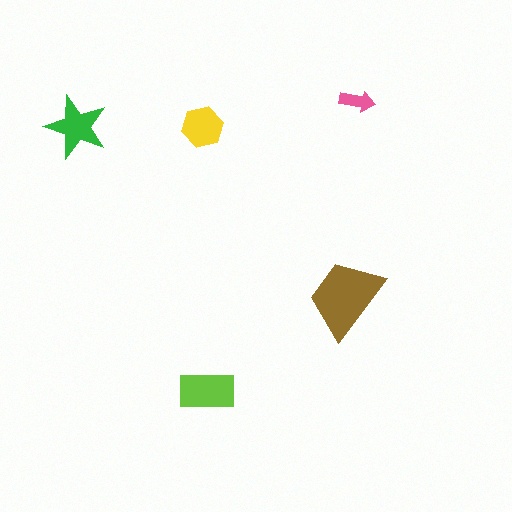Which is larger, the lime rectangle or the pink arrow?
The lime rectangle.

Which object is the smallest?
The pink arrow.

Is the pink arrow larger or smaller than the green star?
Smaller.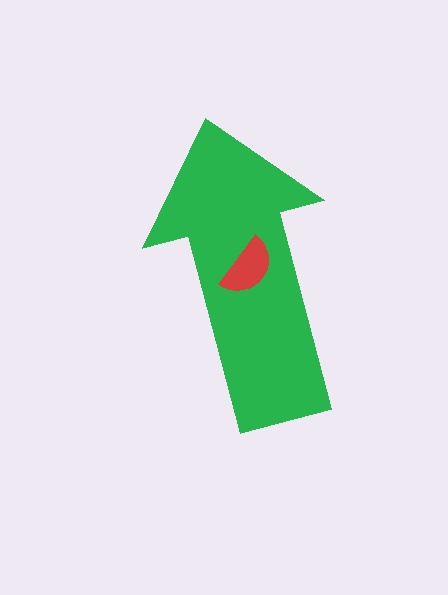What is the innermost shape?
The red semicircle.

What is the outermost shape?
The green arrow.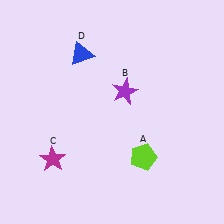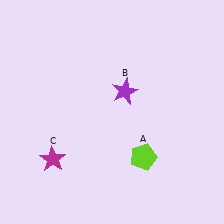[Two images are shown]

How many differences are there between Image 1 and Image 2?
There is 1 difference between the two images.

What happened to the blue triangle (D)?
The blue triangle (D) was removed in Image 2. It was in the top-left area of Image 1.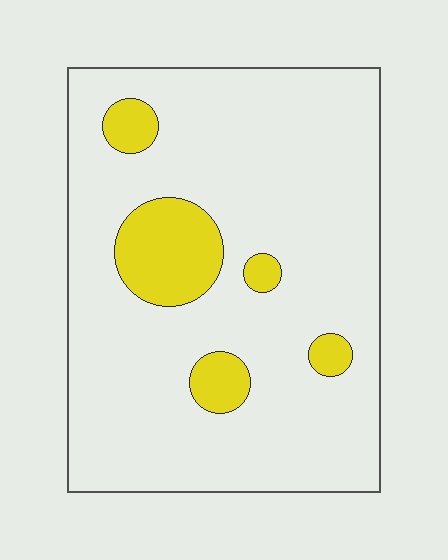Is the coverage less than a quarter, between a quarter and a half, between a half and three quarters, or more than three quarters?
Less than a quarter.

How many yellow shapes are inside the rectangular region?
5.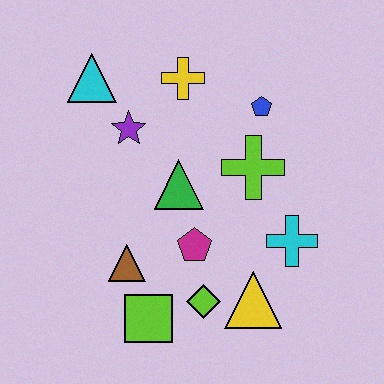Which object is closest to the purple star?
The cyan triangle is closest to the purple star.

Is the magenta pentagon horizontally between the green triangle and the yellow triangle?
Yes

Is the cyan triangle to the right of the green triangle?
No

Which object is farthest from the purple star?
The yellow triangle is farthest from the purple star.